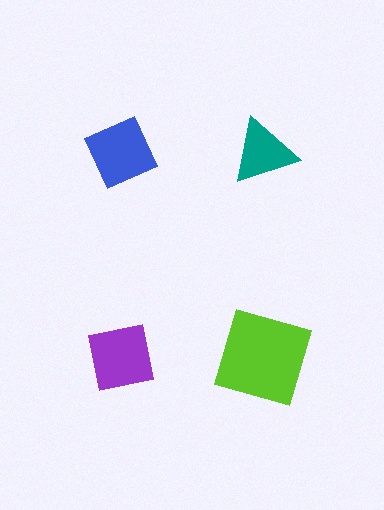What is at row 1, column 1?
A blue diamond.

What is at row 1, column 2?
A teal triangle.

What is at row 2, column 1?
A purple square.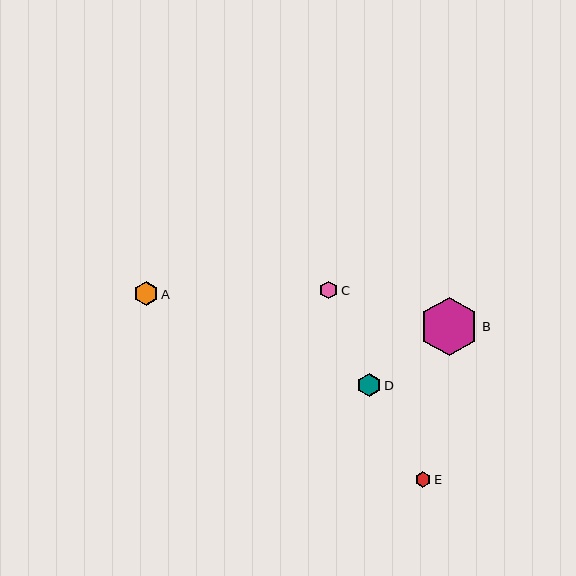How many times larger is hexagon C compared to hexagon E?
Hexagon C is approximately 1.1 times the size of hexagon E.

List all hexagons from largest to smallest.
From largest to smallest: B, A, D, C, E.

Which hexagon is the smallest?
Hexagon E is the smallest with a size of approximately 16 pixels.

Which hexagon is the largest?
Hexagon B is the largest with a size of approximately 59 pixels.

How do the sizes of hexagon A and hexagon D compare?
Hexagon A and hexagon D are approximately the same size.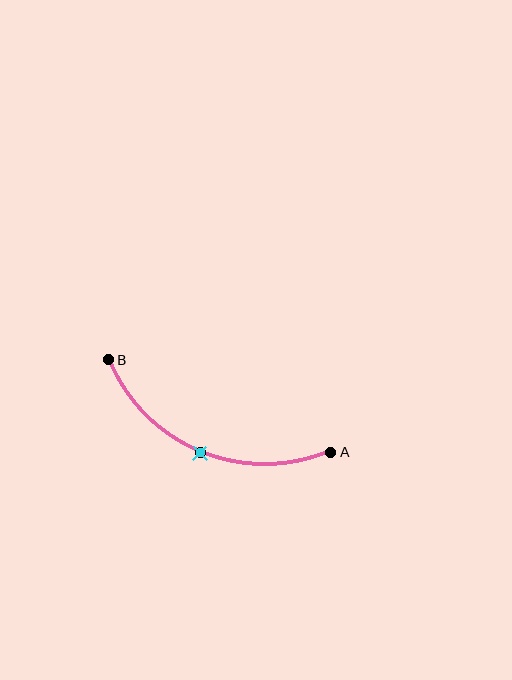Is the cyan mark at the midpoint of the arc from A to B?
Yes. The cyan mark lies on the arc at equal arc-length from both A and B — it is the arc midpoint.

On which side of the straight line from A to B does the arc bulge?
The arc bulges below the straight line connecting A and B.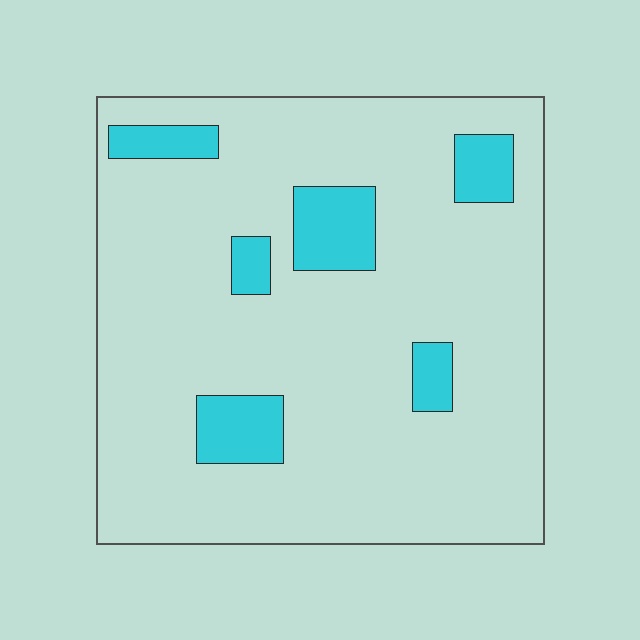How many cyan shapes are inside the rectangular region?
6.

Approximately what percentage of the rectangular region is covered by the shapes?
Approximately 15%.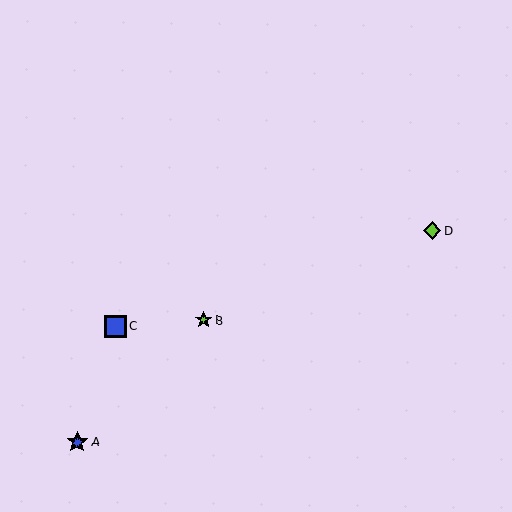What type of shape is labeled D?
Shape D is a lime diamond.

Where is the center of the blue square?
The center of the blue square is at (115, 327).